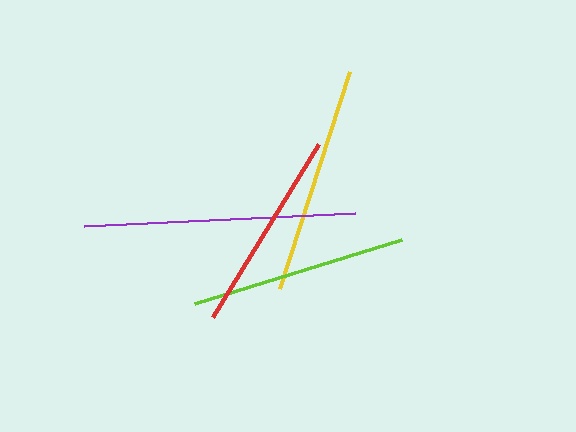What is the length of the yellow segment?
The yellow segment is approximately 228 pixels long.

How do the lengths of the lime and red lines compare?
The lime and red lines are approximately the same length.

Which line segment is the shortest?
The red line is the shortest at approximately 203 pixels.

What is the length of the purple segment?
The purple segment is approximately 271 pixels long.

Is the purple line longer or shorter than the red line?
The purple line is longer than the red line.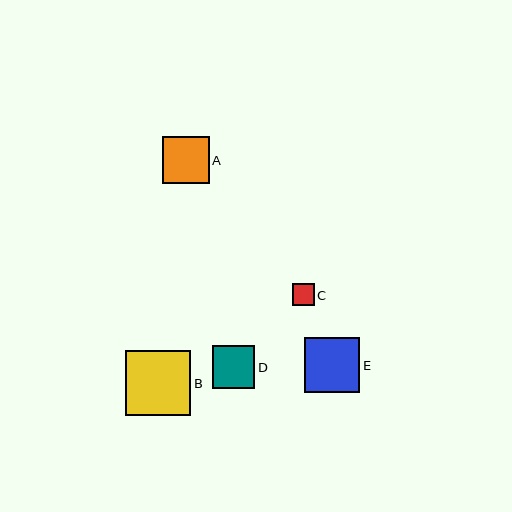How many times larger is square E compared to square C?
Square E is approximately 2.5 times the size of square C.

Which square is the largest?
Square B is the largest with a size of approximately 65 pixels.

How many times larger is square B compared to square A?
Square B is approximately 1.4 times the size of square A.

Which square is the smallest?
Square C is the smallest with a size of approximately 22 pixels.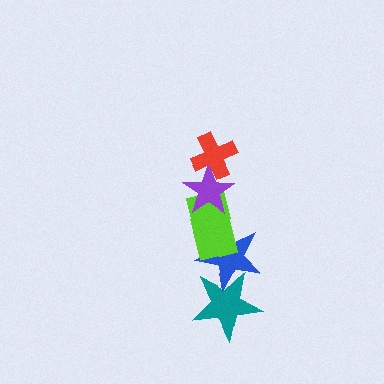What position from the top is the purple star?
The purple star is 2nd from the top.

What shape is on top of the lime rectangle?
The purple star is on top of the lime rectangle.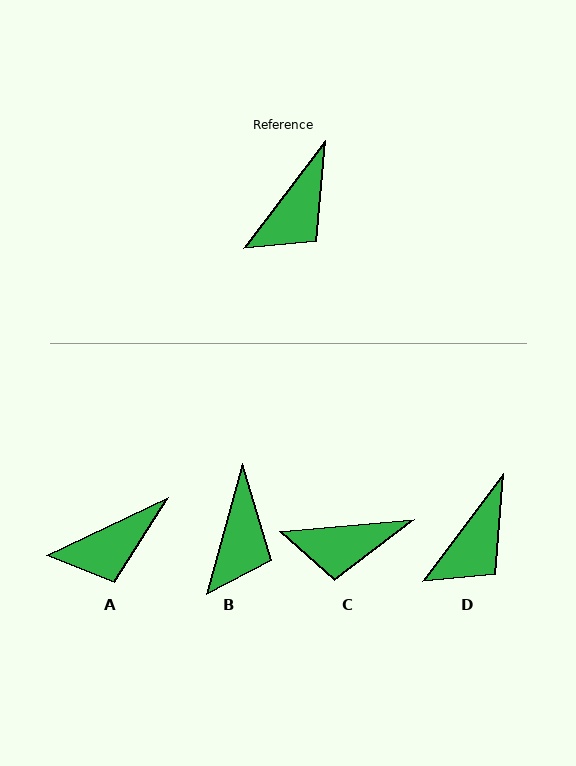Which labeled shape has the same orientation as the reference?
D.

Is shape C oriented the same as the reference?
No, it is off by about 48 degrees.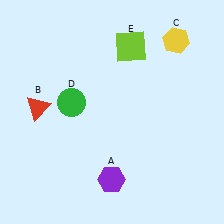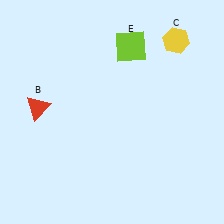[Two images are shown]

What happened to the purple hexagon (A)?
The purple hexagon (A) was removed in Image 2. It was in the bottom-left area of Image 1.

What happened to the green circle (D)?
The green circle (D) was removed in Image 2. It was in the top-left area of Image 1.